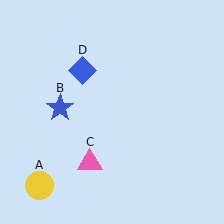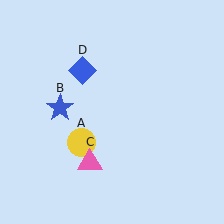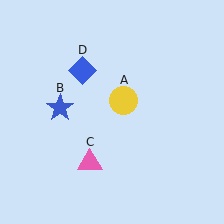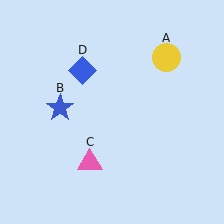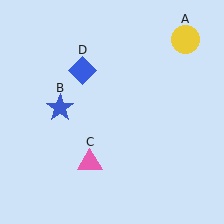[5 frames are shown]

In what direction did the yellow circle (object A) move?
The yellow circle (object A) moved up and to the right.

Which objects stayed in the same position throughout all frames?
Blue star (object B) and pink triangle (object C) and blue diamond (object D) remained stationary.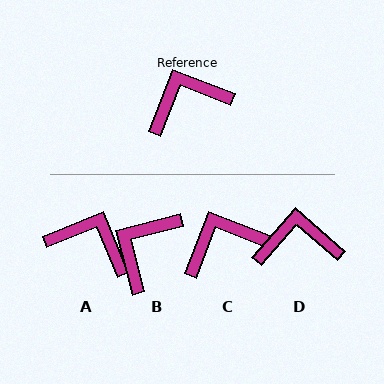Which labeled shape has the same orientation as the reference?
C.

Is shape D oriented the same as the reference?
No, it is off by about 20 degrees.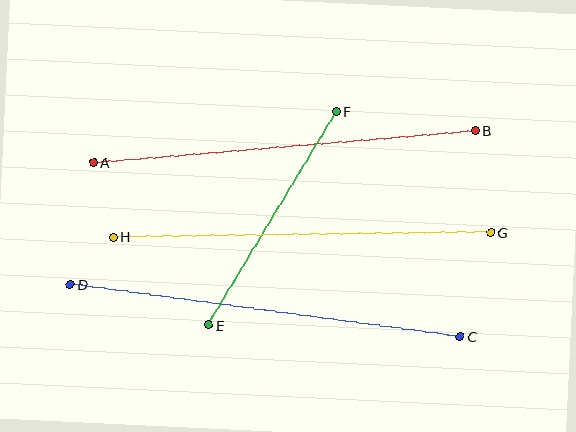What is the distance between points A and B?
The distance is approximately 383 pixels.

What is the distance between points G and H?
The distance is approximately 378 pixels.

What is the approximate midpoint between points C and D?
The midpoint is at approximately (265, 311) pixels.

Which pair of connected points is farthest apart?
Points C and D are farthest apart.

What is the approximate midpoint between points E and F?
The midpoint is at approximately (273, 218) pixels.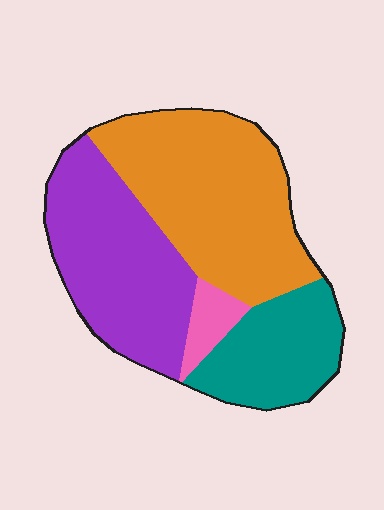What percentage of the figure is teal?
Teal covers around 20% of the figure.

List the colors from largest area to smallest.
From largest to smallest: orange, purple, teal, pink.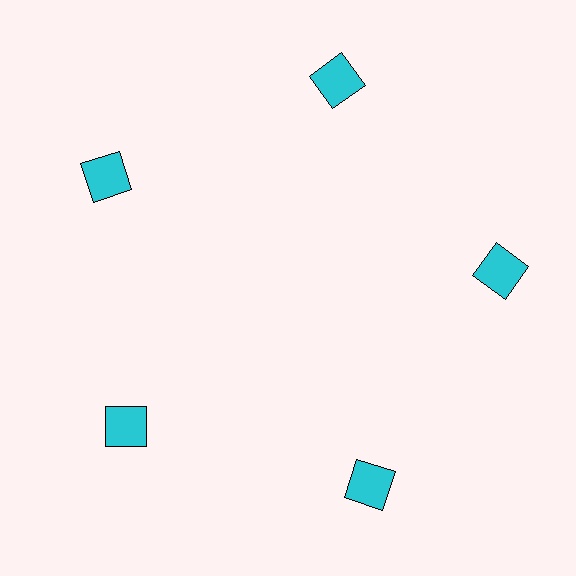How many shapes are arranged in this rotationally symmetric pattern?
There are 5 shapes, arranged in 5 groups of 1.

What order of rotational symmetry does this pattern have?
This pattern has 5-fold rotational symmetry.